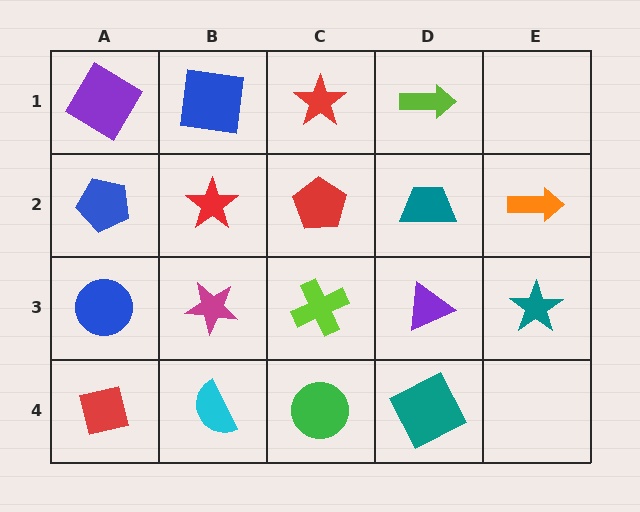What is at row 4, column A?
A red square.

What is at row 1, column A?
A purple diamond.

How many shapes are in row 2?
5 shapes.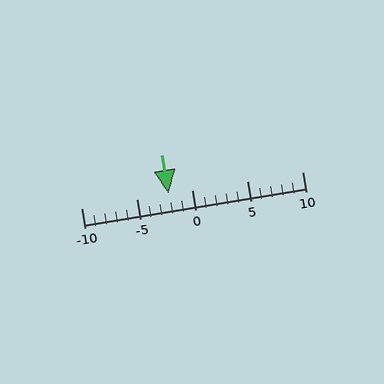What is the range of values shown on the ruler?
The ruler shows values from -10 to 10.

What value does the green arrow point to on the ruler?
The green arrow points to approximately -2.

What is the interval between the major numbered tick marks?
The major tick marks are spaced 5 units apart.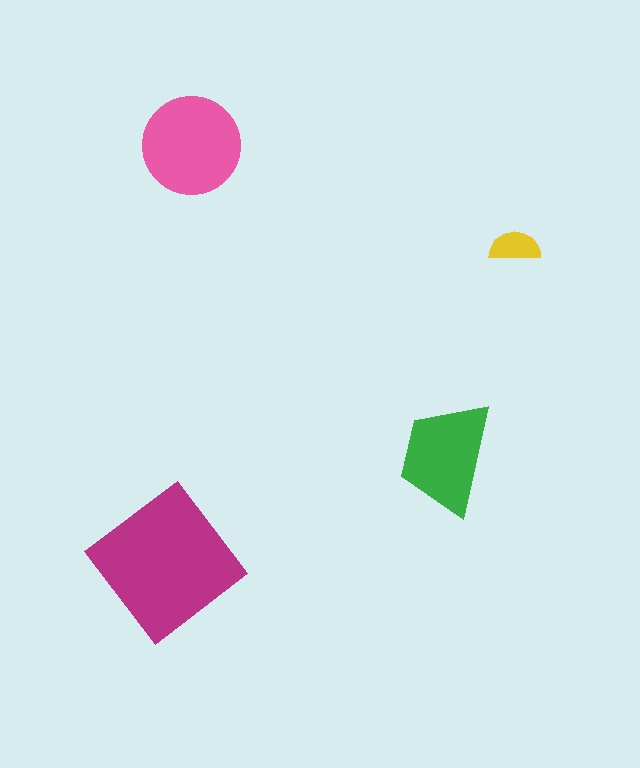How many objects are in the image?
There are 4 objects in the image.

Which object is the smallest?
The yellow semicircle.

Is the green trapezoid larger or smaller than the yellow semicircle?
Larger.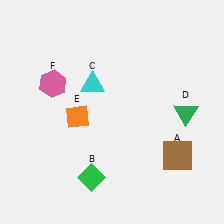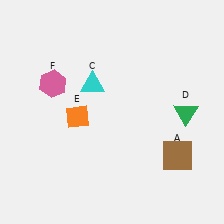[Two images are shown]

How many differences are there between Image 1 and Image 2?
There is 1 difference between the two images.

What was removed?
The green diamond (B) was removed in Image 2.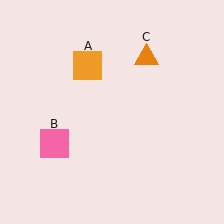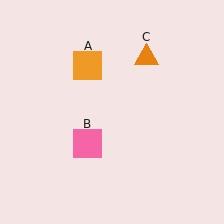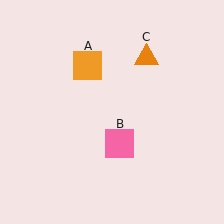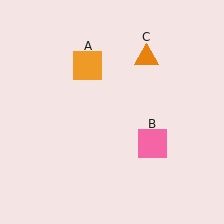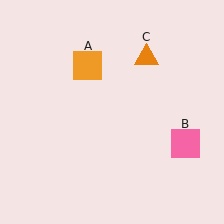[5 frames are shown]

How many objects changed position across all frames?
1 object changed position: pink square (object B).